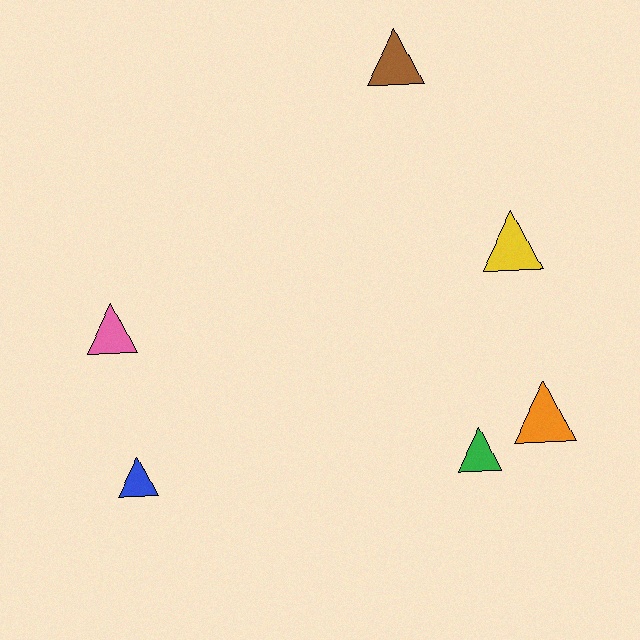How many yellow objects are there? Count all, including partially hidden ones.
There is 1 yellow object.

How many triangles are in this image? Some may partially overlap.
There are 6 triangles.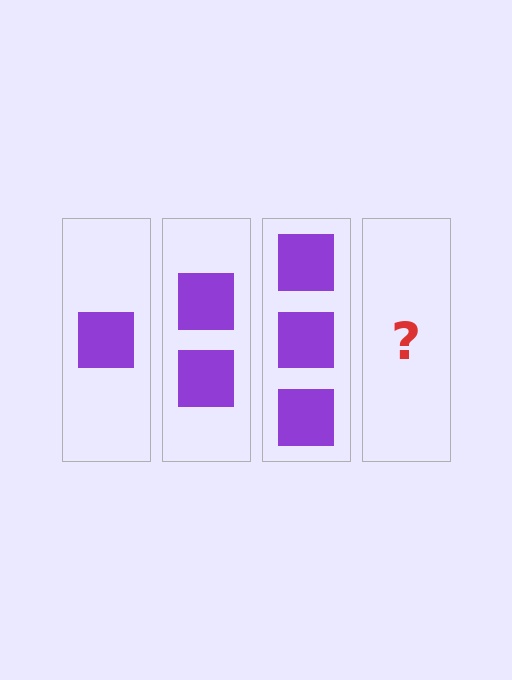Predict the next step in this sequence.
The next step is 4 squares.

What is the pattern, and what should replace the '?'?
The pattern is that each step adds one more square. The '?' should be 4 squares.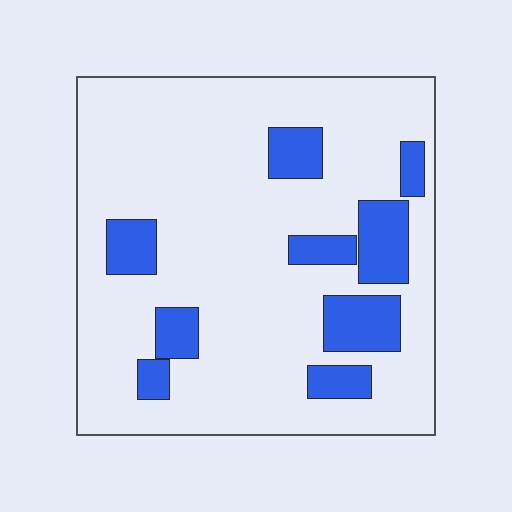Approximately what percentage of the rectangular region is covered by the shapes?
Approximately 20%.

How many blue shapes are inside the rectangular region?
9.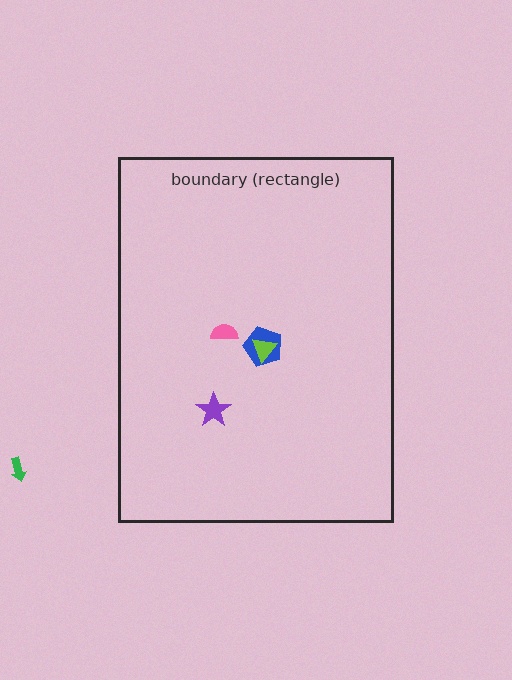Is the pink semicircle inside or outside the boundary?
Inside.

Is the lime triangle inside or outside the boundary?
Inside.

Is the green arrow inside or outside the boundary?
Outside.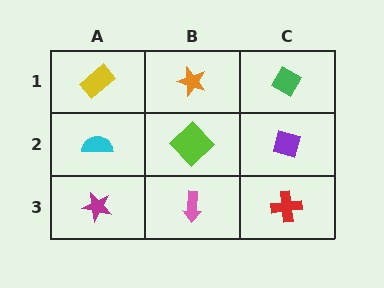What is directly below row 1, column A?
A cyan semicircle.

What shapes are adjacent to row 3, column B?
A lime diamond (row 2, column B), a magenta star (row 3, column A), a red cross (row 3, column C).